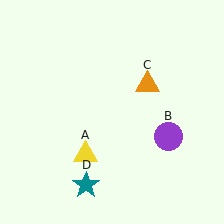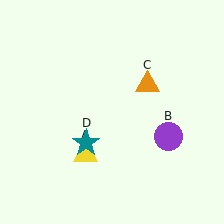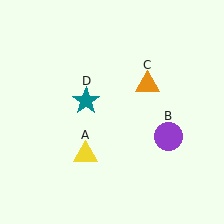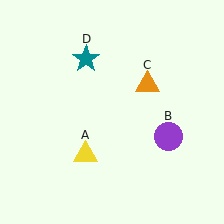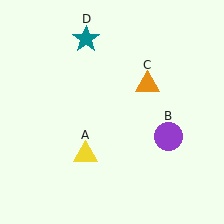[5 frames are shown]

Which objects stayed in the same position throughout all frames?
Yellow triangle (object A) and purple circle (object B) and orange triangle (object C) remained stationary.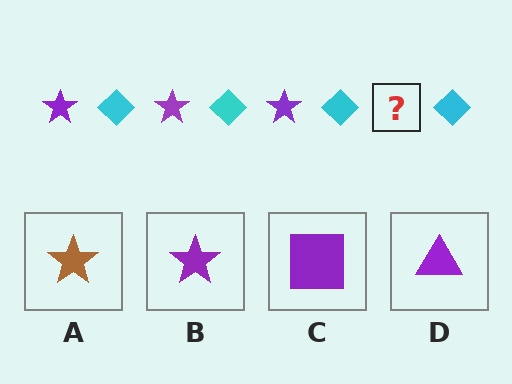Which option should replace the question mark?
Option B.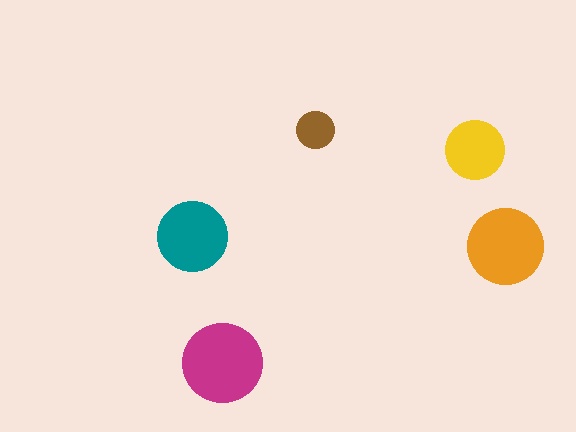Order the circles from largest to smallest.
the magenta one, the orange one, the teal one, the yellow one, the brown one.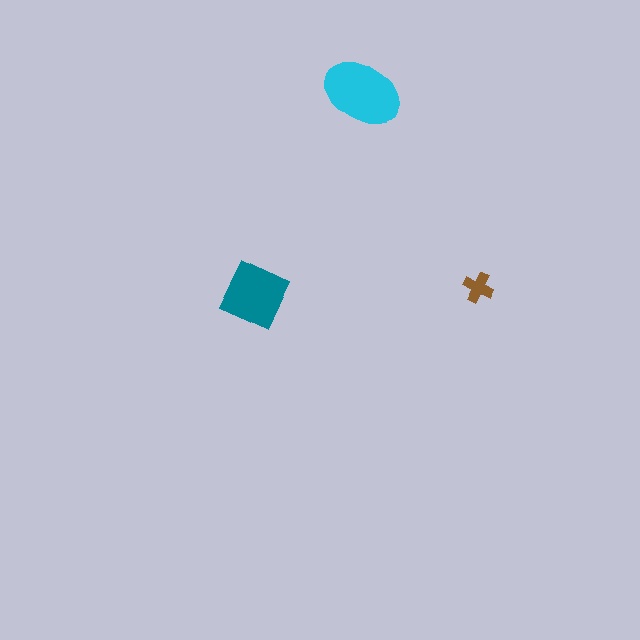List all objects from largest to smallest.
The cyan ellipse, the teal square, the brown cross.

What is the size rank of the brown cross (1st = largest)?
3rd.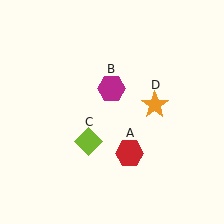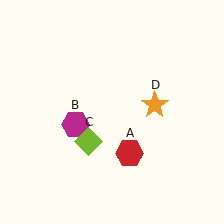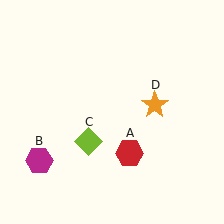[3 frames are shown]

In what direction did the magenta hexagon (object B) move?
The magenta hexagon (object B) moved down and to the left.